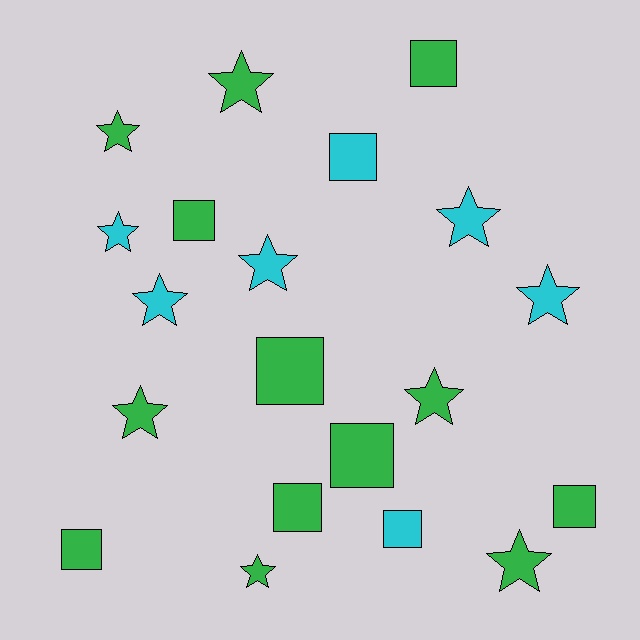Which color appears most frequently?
Green, with 13 objects.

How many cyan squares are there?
There are 2 cyan squares.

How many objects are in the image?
There are 20 objects.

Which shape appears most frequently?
Star, with 11 objects.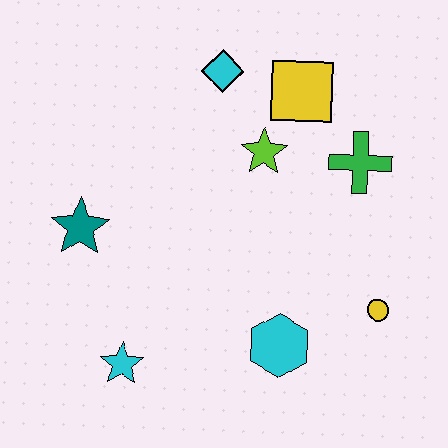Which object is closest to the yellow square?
The lime star is closest to the yellow square.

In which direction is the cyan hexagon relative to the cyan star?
The cyan hexagon is to the right of the cyan star.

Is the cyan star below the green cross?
Yes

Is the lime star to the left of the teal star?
No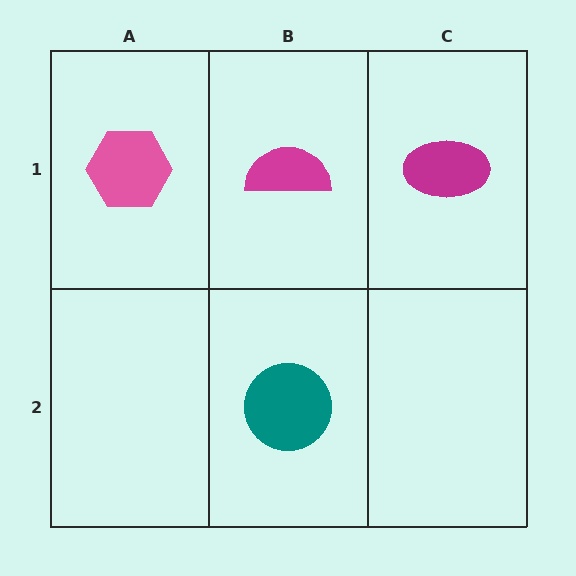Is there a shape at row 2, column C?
No, that cell is empty.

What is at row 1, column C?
A magenta ellipse.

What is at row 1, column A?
A pink hexagon.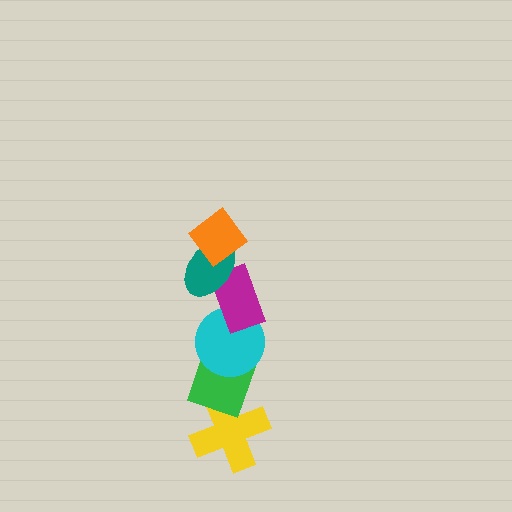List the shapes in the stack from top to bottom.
From top to bottom: the orange diamond, the teal ellipse, the magenta rectangle, the cyan circle, the green diamond, the yellow cross.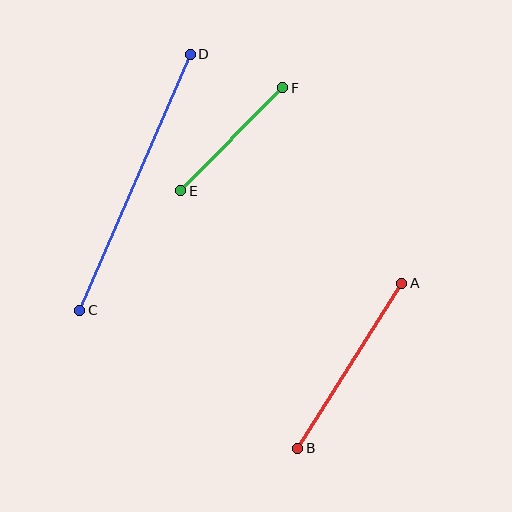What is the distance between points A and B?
The distance is approximately 195 pixels.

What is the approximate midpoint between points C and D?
The midpoint is at approximately (135, 182) pixels.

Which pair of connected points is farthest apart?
Points C and D are farthest apart.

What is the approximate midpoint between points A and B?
The midpoint is at approximately (350, 366) pixels.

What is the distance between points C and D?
The distance is approximately 279 pixels.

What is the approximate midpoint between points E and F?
The midpoint is at approximately (232, 139) pixels.